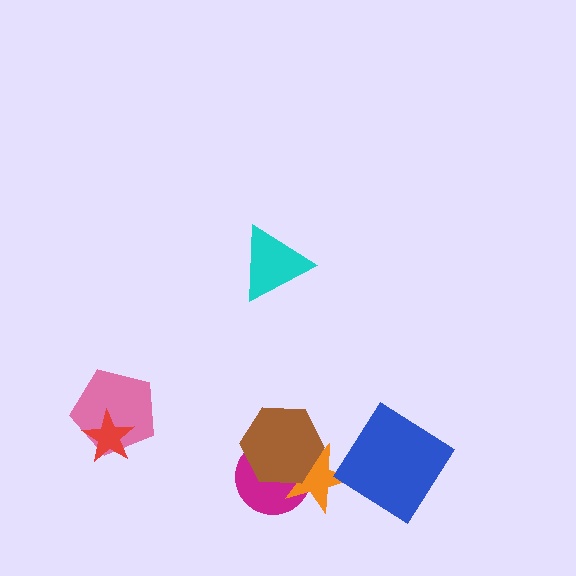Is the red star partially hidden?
No, no other shape covers it.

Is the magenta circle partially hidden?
Yes, it is partially covered by another shape.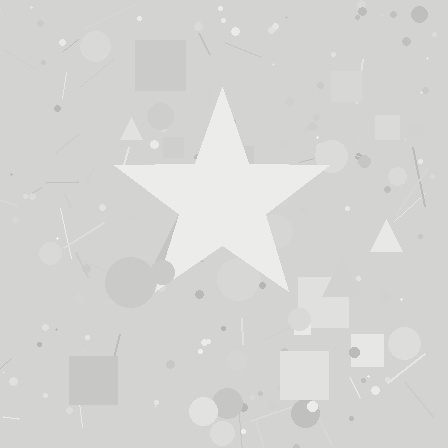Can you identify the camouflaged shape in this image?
The camouflaged shape is a star.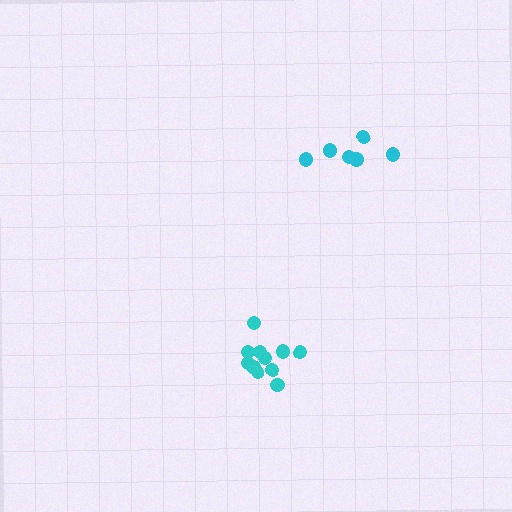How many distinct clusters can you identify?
There are 2 distinct clusters.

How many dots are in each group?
Group 1: 6 dots, Group 2: 11 dots (17 total).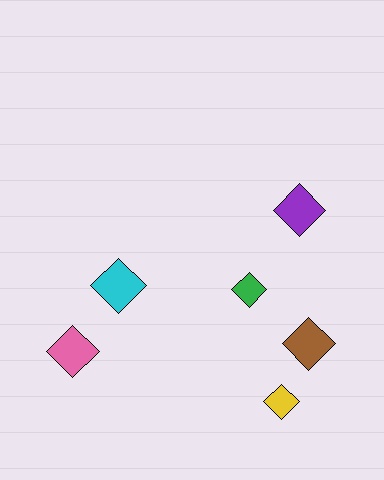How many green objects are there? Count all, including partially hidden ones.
There is 1 green object.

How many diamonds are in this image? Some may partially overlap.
There are 6 diamonds.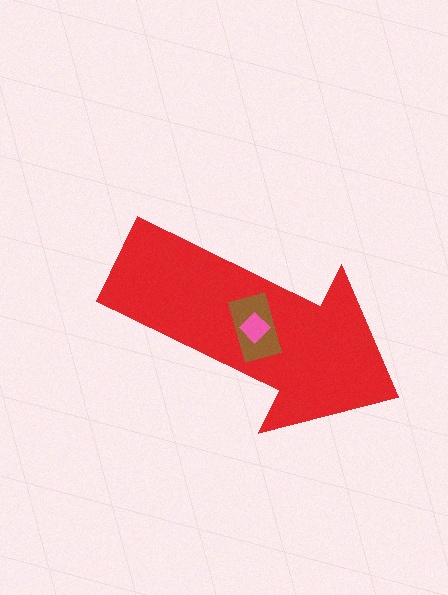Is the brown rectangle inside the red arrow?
Yes.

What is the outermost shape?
The red arrow.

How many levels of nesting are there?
3.